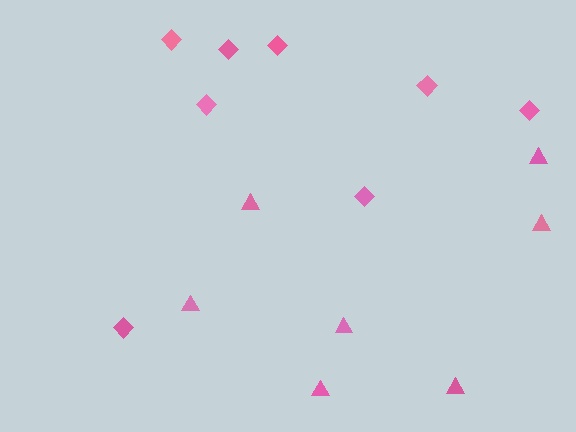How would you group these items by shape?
There are 2 groups: one group of diamonds (8) and one group of triangles (7).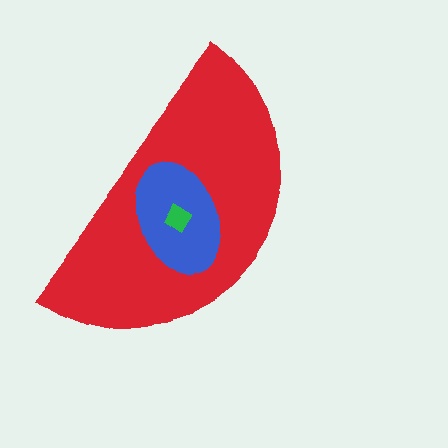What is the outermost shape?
The red semicircle.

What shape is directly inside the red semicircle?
The blue ellipse.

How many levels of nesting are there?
3.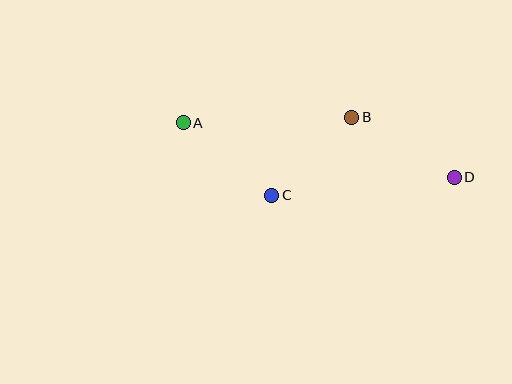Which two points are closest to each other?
Points B and C are closest to each other.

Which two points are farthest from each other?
Points A and D are farthest from each other.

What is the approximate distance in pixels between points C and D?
The distance between C and D is approximately 183 pixels.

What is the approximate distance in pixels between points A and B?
The distance between A and B is approximately 169 pixels.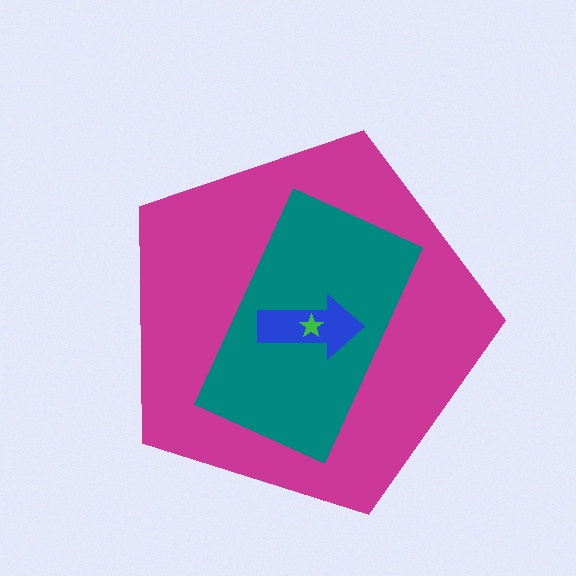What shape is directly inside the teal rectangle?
The blue arrow.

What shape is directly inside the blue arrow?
The green star.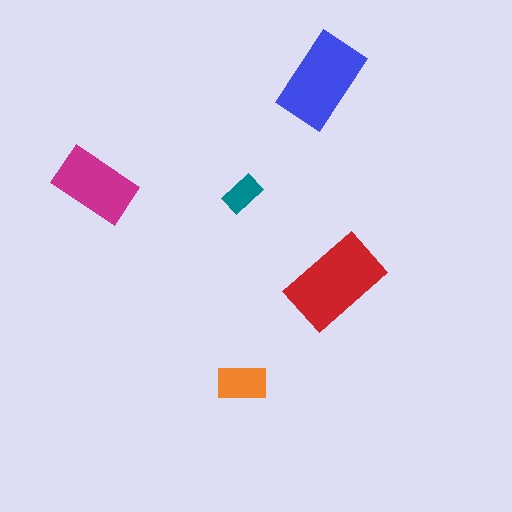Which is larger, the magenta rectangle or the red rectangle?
The red one.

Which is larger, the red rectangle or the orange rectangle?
The red one.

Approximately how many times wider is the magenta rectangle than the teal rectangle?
About 2 times wider.